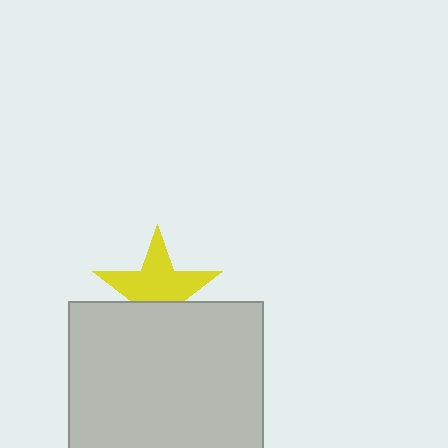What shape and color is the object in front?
The object in front is a light gray square.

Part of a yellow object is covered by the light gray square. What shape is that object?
It is a star.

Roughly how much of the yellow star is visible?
About half of it is visible (roughly 63%).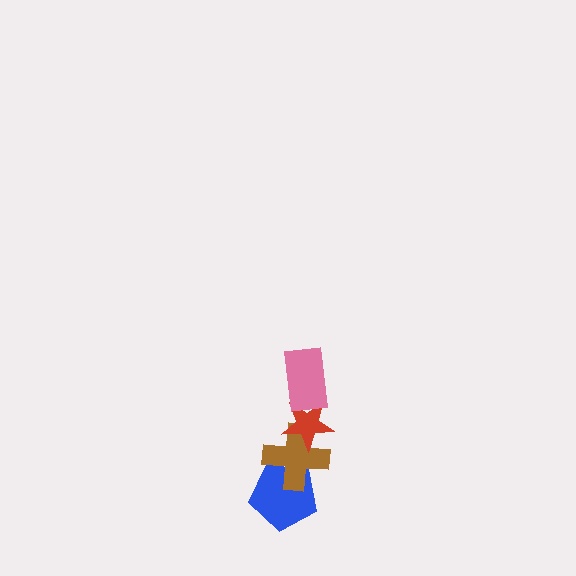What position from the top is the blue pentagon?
The blue pentagon is 4th from the top.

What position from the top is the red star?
The red star is 2nd from the top.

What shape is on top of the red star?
The pink rectangle is on top of the red star.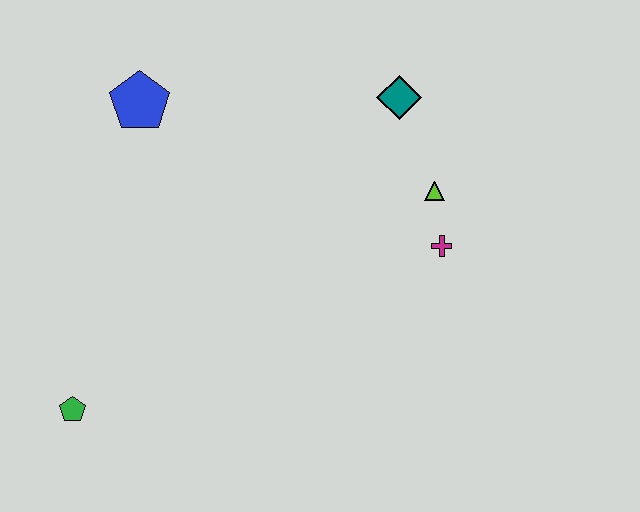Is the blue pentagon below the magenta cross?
No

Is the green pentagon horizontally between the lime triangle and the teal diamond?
No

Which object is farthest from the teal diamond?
The green pentagon is farthest from the teal diamond.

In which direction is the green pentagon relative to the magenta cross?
The green pentagon is to the left of the magenta cross.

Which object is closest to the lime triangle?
The magenta cross is closest to the lime triangle.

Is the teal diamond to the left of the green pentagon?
No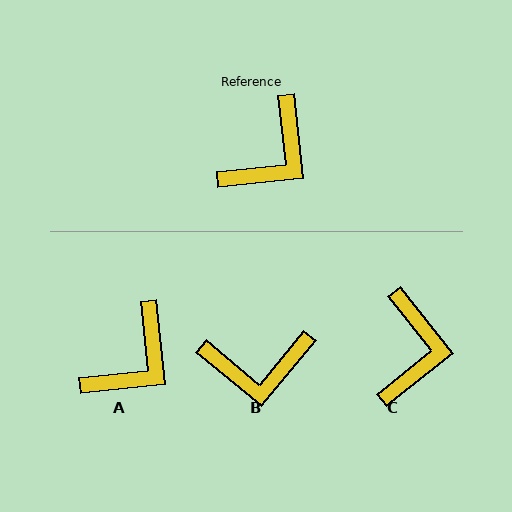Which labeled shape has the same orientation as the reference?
A.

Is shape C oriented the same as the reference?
No, it is off by about 33 degrees.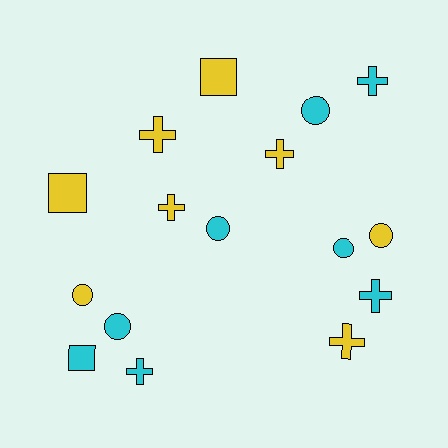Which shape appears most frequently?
Cross, with 7 objects.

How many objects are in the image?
There are 16 objects.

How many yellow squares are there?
There are 2 yellow squares.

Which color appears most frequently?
Yellow, with 8 objects.